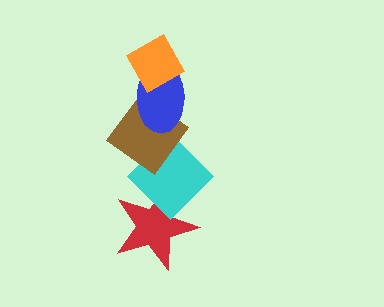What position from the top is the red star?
The red star is 5th from the top.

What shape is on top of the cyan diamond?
The brown diamond is on top of the cyan diamond.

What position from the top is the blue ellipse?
The blue ellipse is 2nd from the top.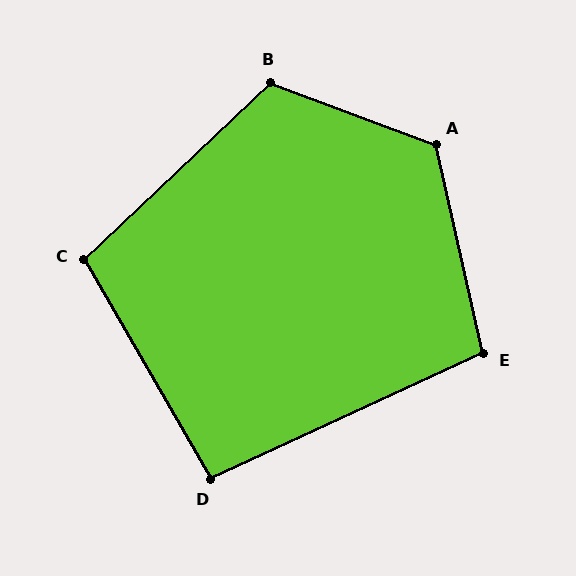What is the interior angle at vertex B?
Approximately 116 degrees (obtuse).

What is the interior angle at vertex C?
Approximately 104 degrees (obtuse).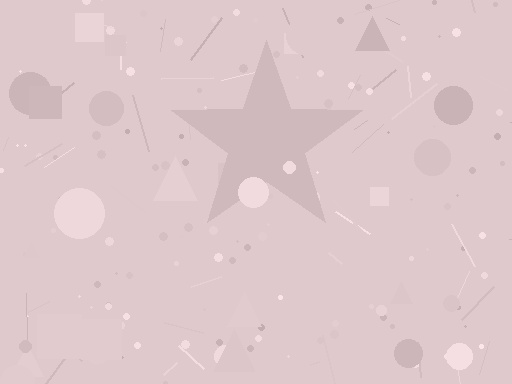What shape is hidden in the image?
A star is hidden in the image.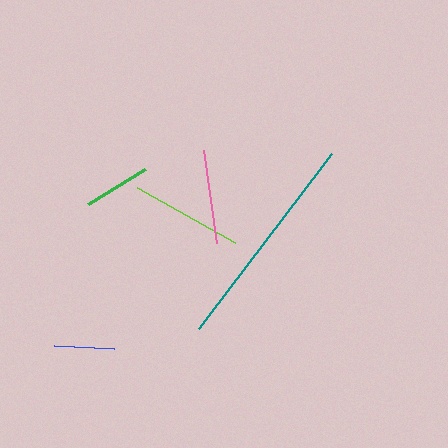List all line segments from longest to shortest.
From longest to shortest: teal, lime, pink, green, blue.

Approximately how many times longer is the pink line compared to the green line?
The pink line is approximately 1.4 times the length of the green line.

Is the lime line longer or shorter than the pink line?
The lime line is longer than the pink line.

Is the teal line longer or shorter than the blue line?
The teal line is longer than the blue line.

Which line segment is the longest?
The teal line is the longest at approximately 220 pixels.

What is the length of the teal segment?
The teal segment is approximately 220 pixels long.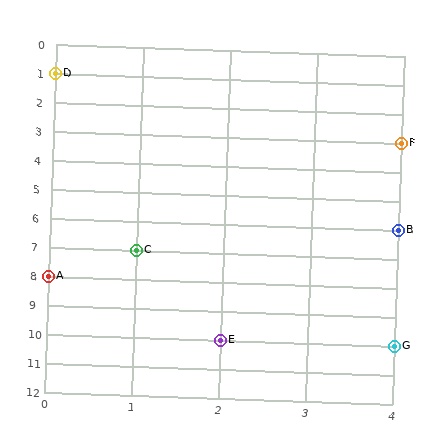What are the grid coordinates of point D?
Point D is at grid coordinates (0, 1).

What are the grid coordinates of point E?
Point E is at grid coordinates (2, 10).